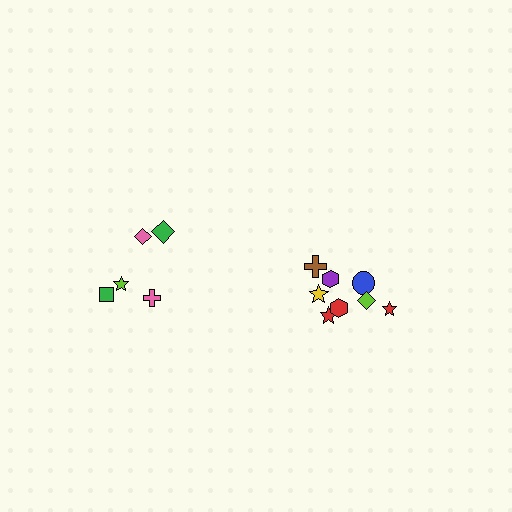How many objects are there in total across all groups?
There are 13 objects.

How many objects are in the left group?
There are 5 objects.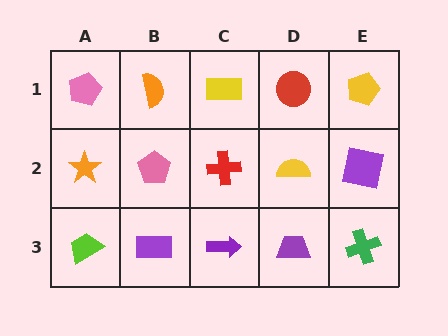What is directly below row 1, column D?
A yellow semicircle.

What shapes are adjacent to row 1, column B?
A pink pentagon (row 2, column B), a pink pentagon (row 1, column A), a yellow rectangle (row 1, column C).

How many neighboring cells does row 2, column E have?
3.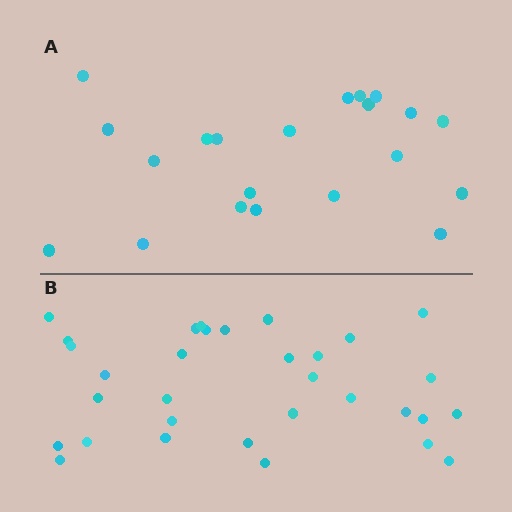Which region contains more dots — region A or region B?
Region B (the bottom region) has more dots.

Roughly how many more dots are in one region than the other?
Region B has roughly 12 or so more dots than region A.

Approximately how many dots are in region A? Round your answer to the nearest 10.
About 20 dots. (The exact count is 21, which rounds to 20.)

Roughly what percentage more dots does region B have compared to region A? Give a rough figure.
About 50% more.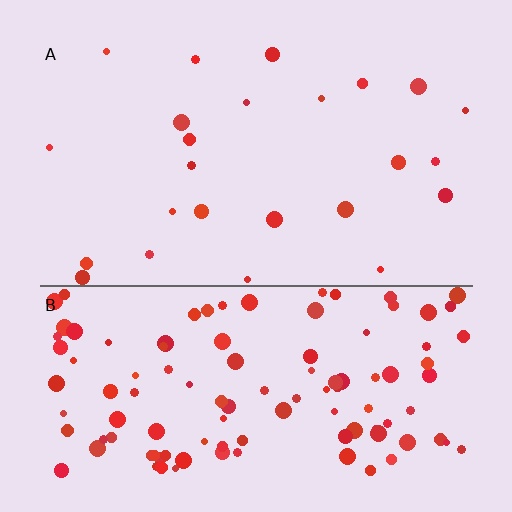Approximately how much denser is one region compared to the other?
Approximately 4.8× — region B over region A.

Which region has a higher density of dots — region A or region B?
B (the bottom).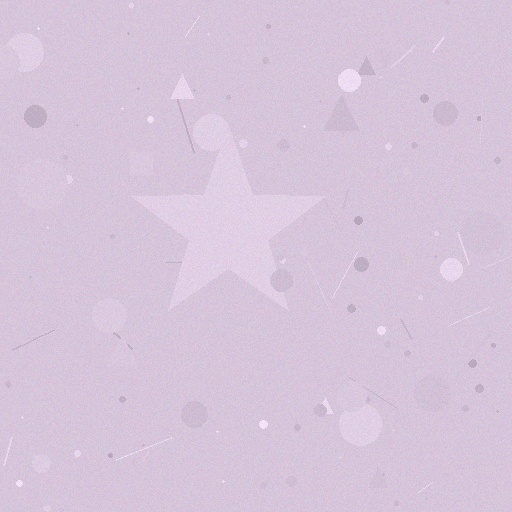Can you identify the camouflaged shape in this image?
The camouflaged shape is a star.